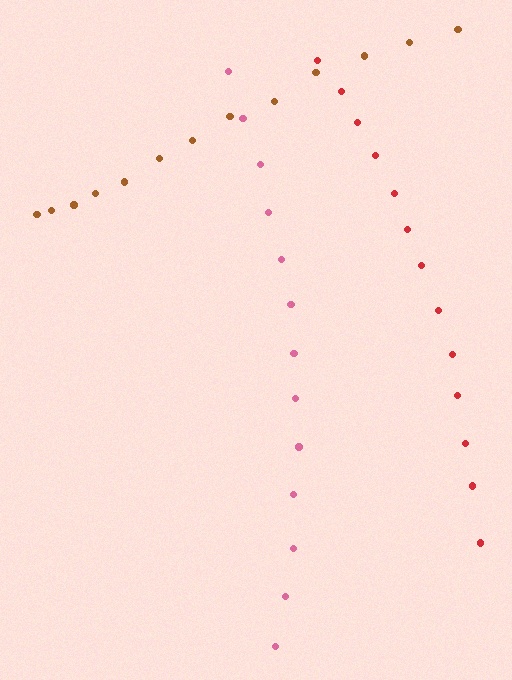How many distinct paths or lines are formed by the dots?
There are 3 distinct paths.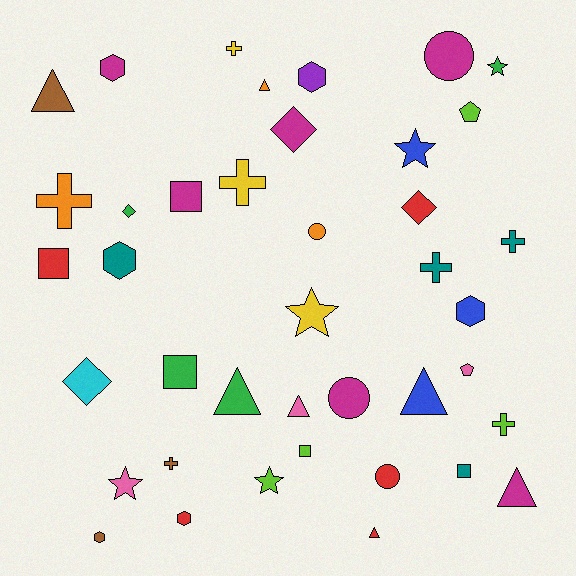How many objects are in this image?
There are 40 objects.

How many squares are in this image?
There are 5 squares.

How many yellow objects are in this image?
There are 3 yellow objects.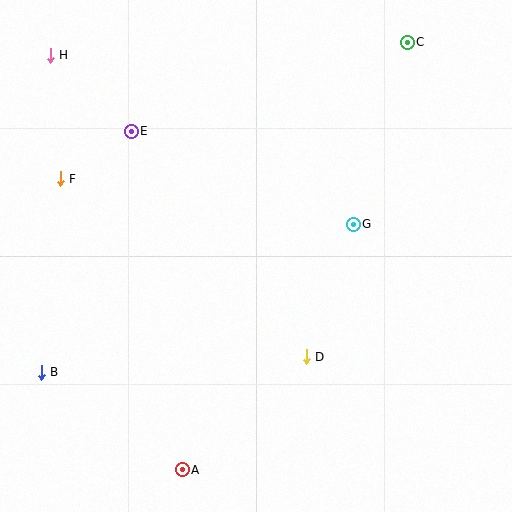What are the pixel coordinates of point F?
Point F is at (60, 179).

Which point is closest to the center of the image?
Point G at (353, 224) is closest to the center.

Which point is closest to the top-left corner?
Point H is closest to the top-left corner.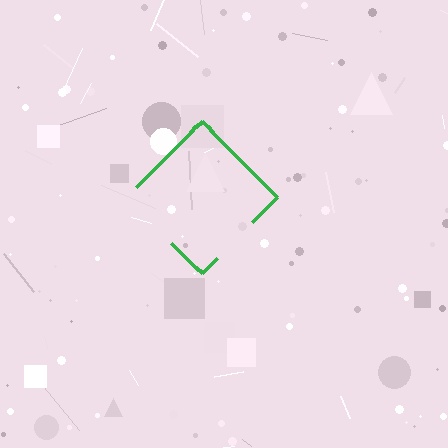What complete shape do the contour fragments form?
The contour fragments form a diamond.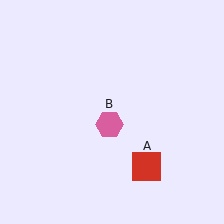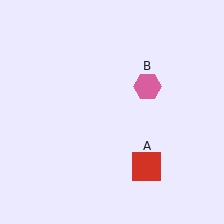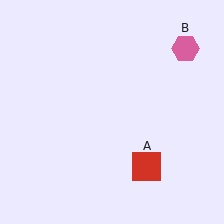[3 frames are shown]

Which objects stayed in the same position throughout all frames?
Red square (object A) remained stationary.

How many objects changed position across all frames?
1 object changed position: pink hexagon (object B).